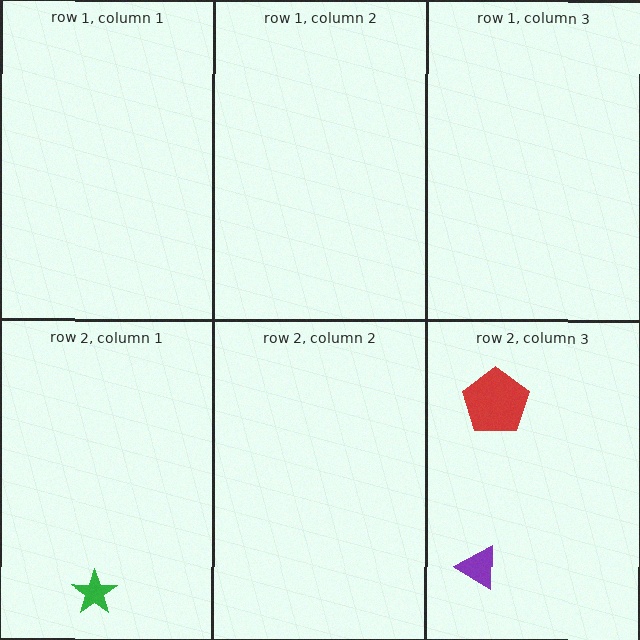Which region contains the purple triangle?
The row 2, column 3 region.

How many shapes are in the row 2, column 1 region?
1.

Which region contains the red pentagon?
The row 2, column 3 region.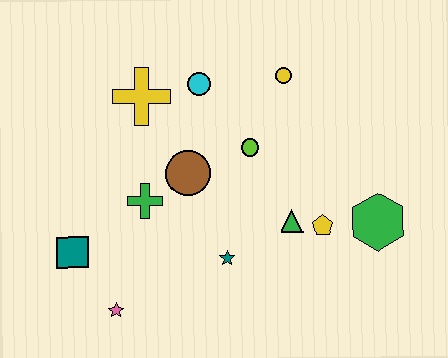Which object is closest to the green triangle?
The yellow pentagon is closest to the green triangle.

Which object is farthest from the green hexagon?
The teal square is farthest from the green hexagon.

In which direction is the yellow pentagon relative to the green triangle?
The yellow pentagon is to the right of the green triangle.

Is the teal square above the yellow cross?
No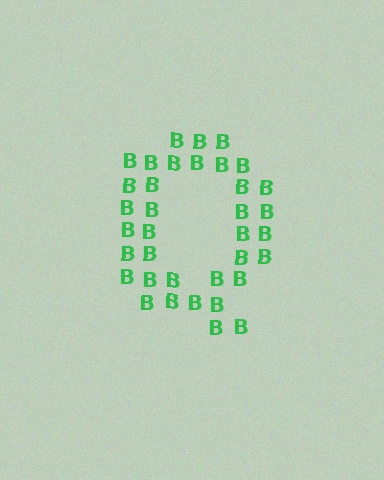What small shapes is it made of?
It is made of small letter B's.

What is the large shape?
The large shape is the letter Q.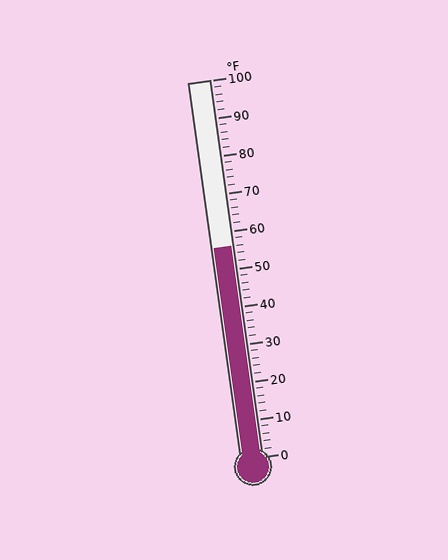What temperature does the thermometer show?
The thermometer shows approximately 56°F.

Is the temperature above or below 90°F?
The temperature is below 90°F.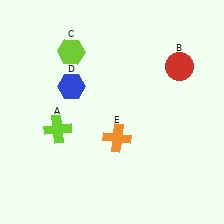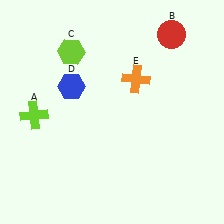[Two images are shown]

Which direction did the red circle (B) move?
The red circle (B) moved up.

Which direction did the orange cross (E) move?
The orange cross (E) moved up.